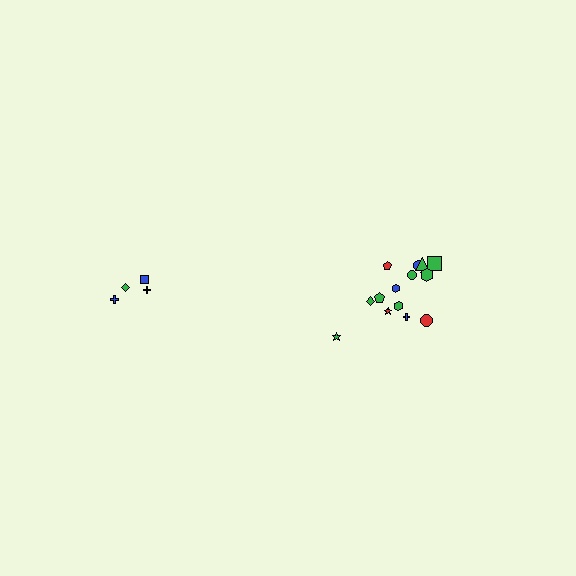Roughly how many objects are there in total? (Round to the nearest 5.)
Roughly 20 objects in total.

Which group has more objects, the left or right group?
The right group.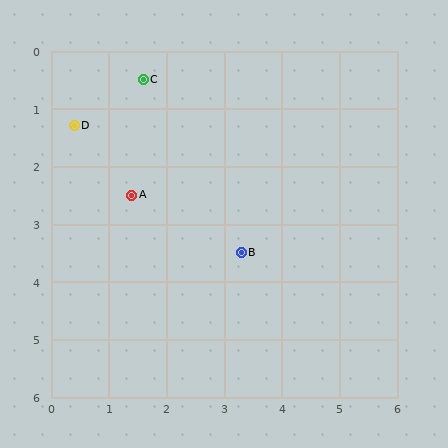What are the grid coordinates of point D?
Point D is at approximately (0.4, 1.3).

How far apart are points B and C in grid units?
Points B and C are about 3.4 grid units apart.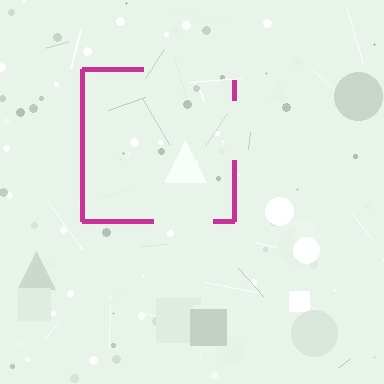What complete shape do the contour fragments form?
The contour fragments form a square.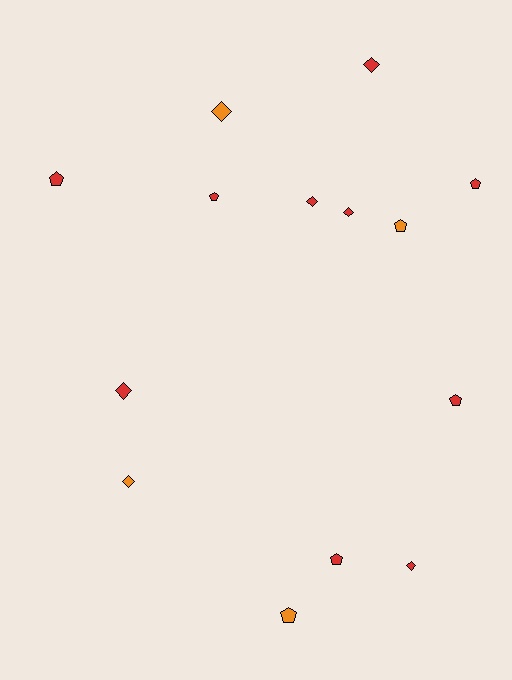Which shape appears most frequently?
Pentagon, with 7 objects.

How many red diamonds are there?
There are 5 red diamonds.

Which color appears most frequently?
Red, with 10 objects.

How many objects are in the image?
There are 14 objects.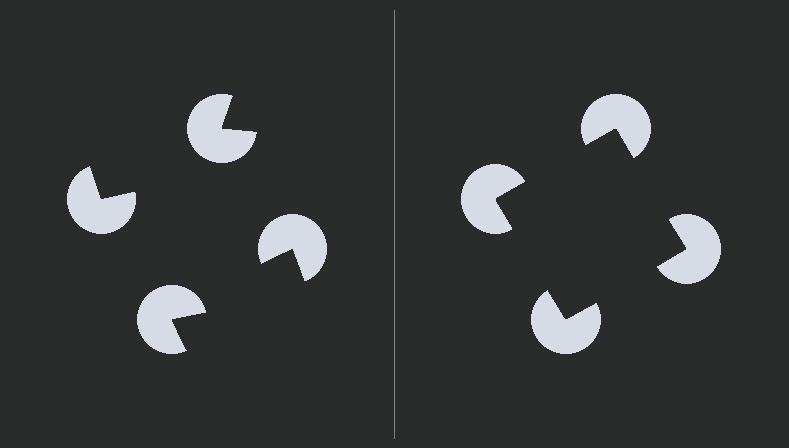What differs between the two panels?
The pac-man discs are positioned identically on both sides; only the wedge orientations differ. On the right they align to a square; on the left they are misaligned.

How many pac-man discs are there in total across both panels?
8 — 4 on each side.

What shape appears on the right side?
An illusory square.